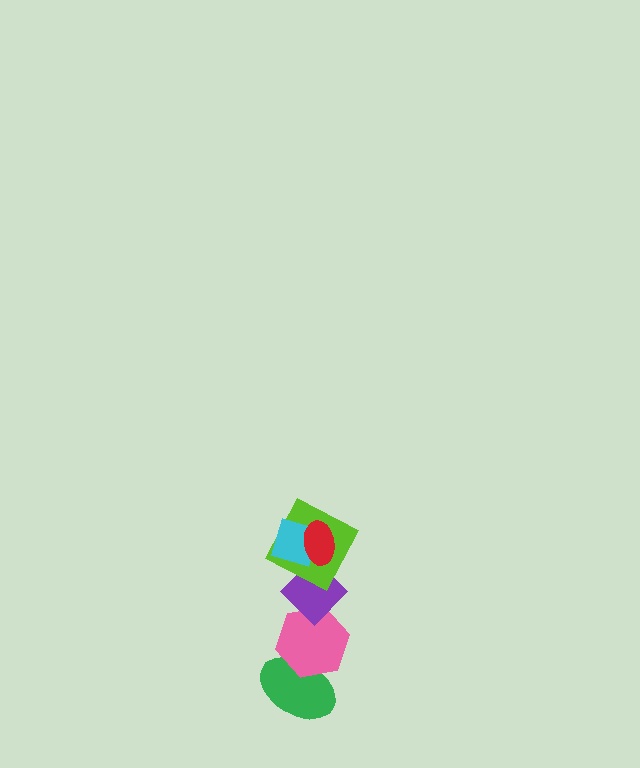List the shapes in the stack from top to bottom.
From top to bottom: the red ellipse, the cyan diamond, the lime square, the purple diamond, the pink hexagon, the green ellipse.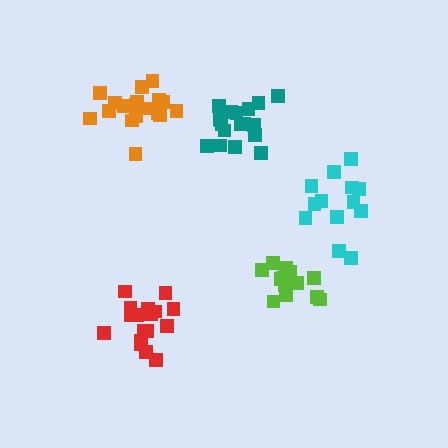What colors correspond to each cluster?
The clusters are colored: orange, cyan, red, lime, teal.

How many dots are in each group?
Group 1: 18 dots, Group 2: 13 dots, Group 3: 17 dots, Group 4: 15 dots, Group 5: 19 dots (82 total).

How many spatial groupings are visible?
There are 5 spatial groupings.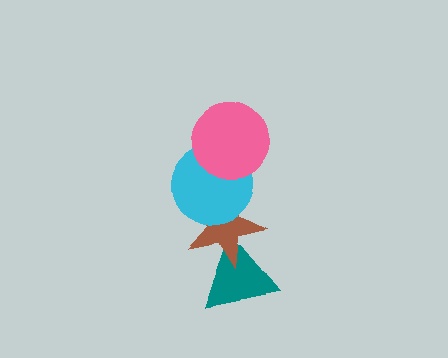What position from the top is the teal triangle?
The teal triangle is 4th from the top.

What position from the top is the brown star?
The brown star is 3rd from the top.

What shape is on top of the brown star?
The cyan circle is on top of the brown star.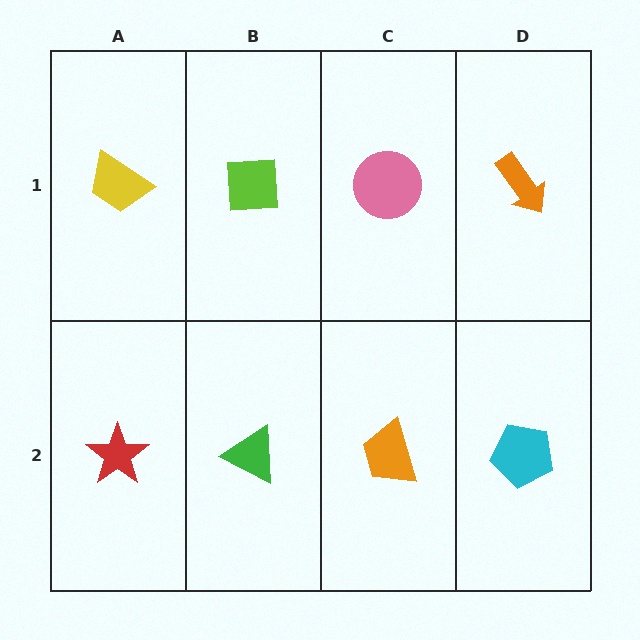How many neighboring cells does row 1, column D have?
2.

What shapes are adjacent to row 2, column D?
An orange arrow (row 1, column D), an orange trapezoid (row 2, column C).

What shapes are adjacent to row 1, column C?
An orange trapezoid (row 2, column C), a lime square (row 1, column B), an orange arrow (row 1, column D).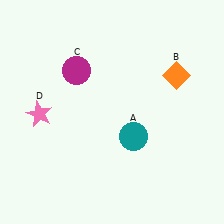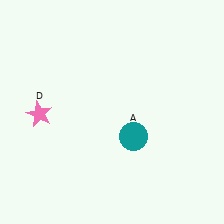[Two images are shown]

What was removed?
The orange diamond (B), the magenta circle (C) were removed in Image 2.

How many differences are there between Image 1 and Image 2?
There are 2 differences between the two images.